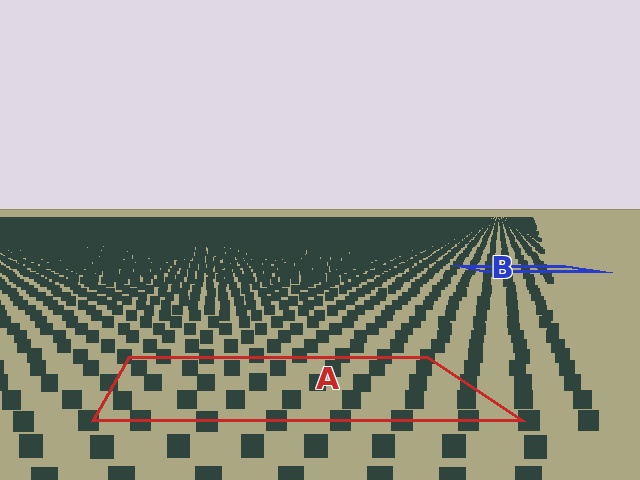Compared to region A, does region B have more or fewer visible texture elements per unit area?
Region B has more texture elements per unit area — they are packed more densely because it is farther away.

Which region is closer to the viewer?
Region A is closer. The texture elements there are larger and more spread out.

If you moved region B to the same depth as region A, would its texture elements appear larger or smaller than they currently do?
They would appear larger. At a closer depth, the same texture elements are projected at a bigger on-screen size.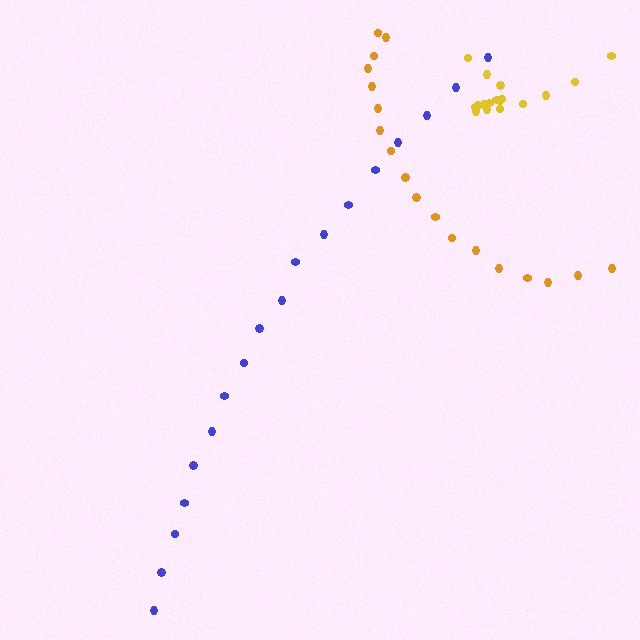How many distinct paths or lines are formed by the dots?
There are 3 distinct paths.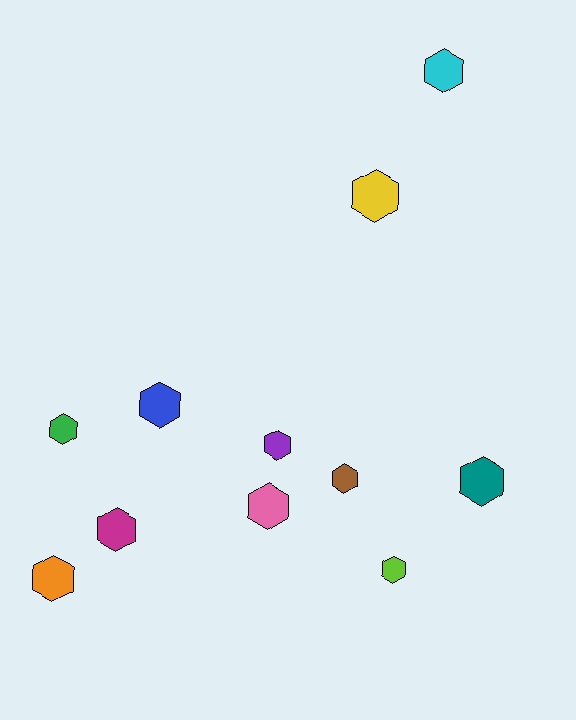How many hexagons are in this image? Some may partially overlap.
There are 11 hexagons.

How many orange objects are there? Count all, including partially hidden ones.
There is 1 orange object.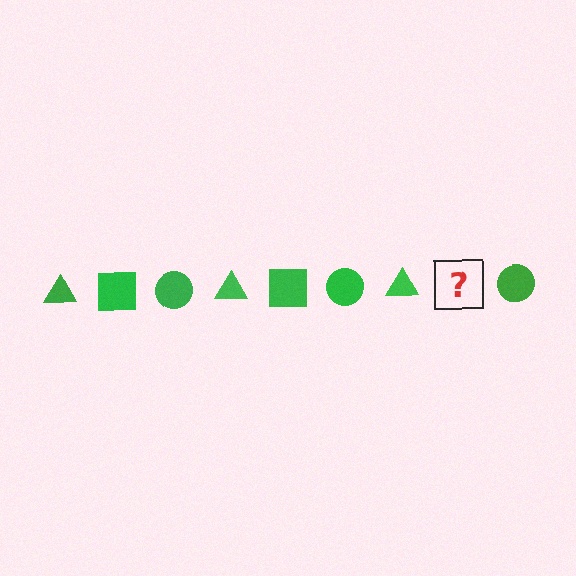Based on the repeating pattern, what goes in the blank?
The blank should be a green square.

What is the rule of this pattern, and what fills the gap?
The rule is that the pattern cycles through triangle, square, circle shapes in green. The gap should be filled with a green square.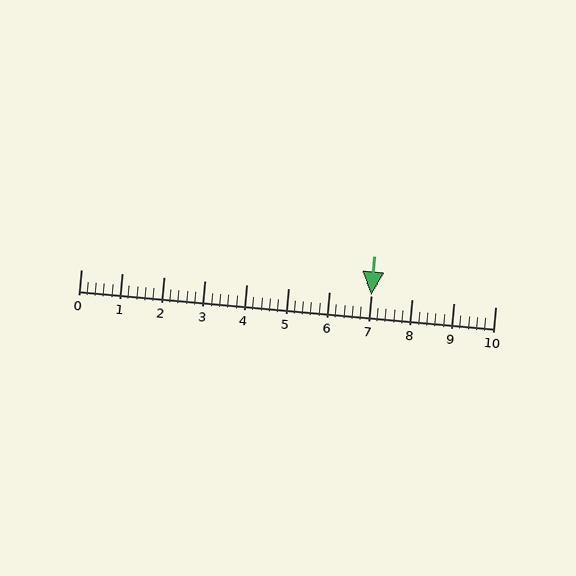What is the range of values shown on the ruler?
The ruler shows values from 0 to 10.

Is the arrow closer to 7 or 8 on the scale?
The arrow is closer to 7.